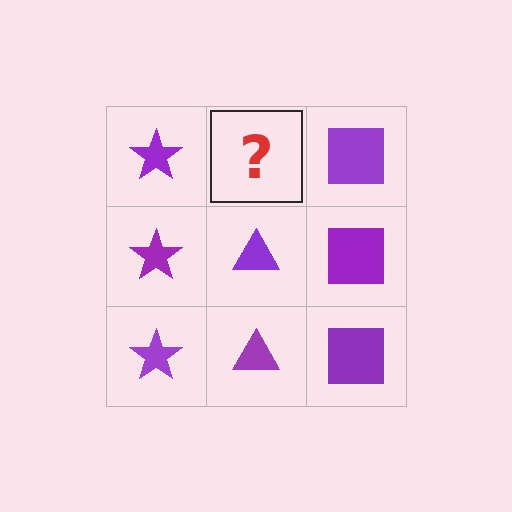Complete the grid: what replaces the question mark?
The question mark should be replaced with a purple triangle.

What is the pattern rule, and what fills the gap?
The rule is that each column has a consistent shape. The gap should be filled with a purple triangle.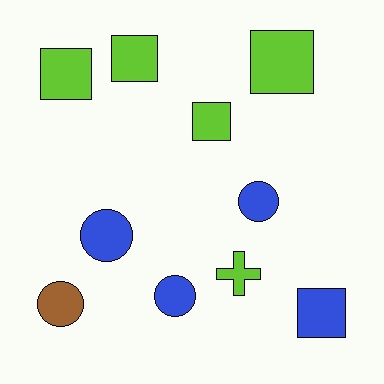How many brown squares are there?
There are no brown squares.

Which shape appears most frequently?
Square, with 5 objects.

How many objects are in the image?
There are 10 objects.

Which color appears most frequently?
Lime, with 5 objects.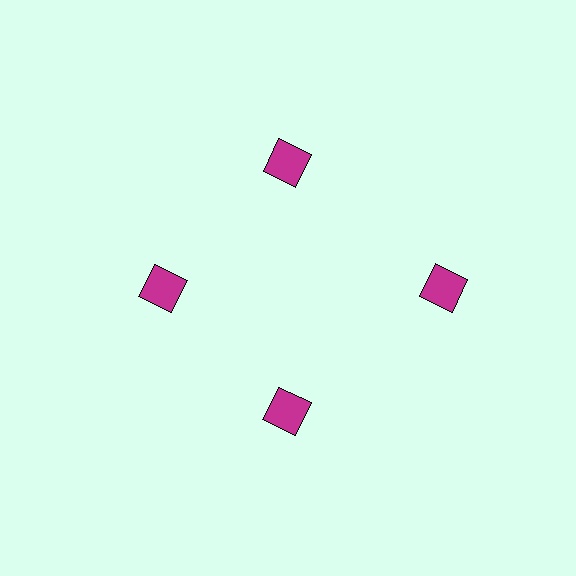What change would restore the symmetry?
The symmetry would be restored by moving it inward, back onto the ring so that all 4 squares sit at equal angles and equal distance from the center.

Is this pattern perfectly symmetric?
No. The 4 magenta squares are arranged in a ring, but one element near the 3 o'clock position is pushed outward from the center, breaking the 4-fold rotational symmetry.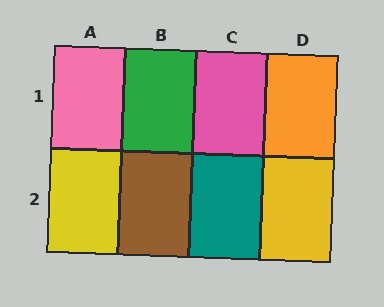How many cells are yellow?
2 cells are yellow.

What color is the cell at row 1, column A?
Pink.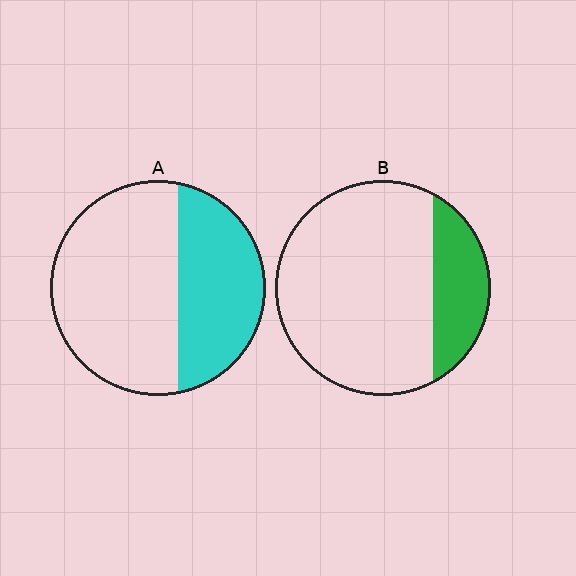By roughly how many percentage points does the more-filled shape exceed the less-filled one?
By roughly 15 percentage points (A over B).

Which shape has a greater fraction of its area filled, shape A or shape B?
Shape A.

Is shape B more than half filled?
No.